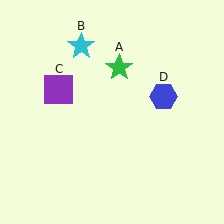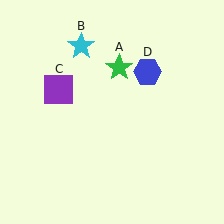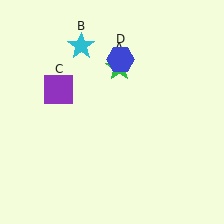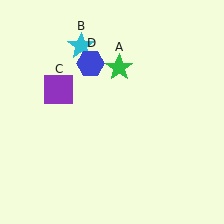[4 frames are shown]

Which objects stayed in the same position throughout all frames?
Green star (object A) and cyan star (object B) and purple square (object C) remained stationary.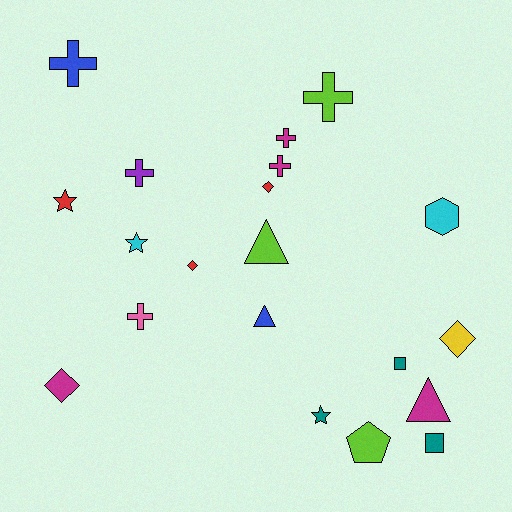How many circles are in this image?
There are no circles.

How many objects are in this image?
There are 20 objects.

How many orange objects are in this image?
There are no orange objects.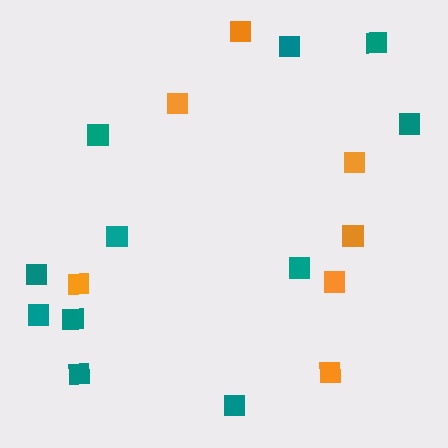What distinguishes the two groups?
There are 2 groups: one group of teal squares (11) and one group of orange squares (7).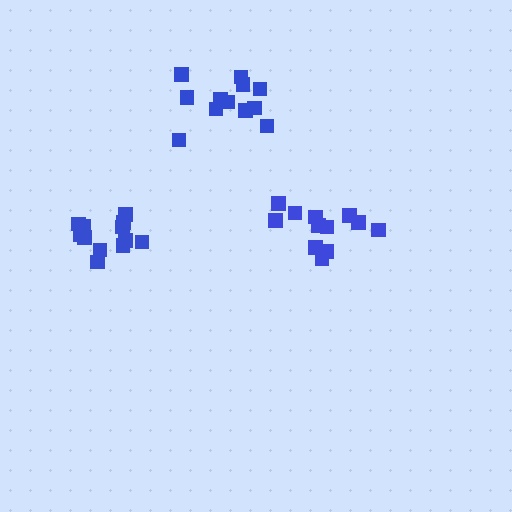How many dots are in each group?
Group 1: 12 dots, Group 2: 12 dots, Group 3: 12 dots (36 total).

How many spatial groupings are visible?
There are 3 spatial groupings.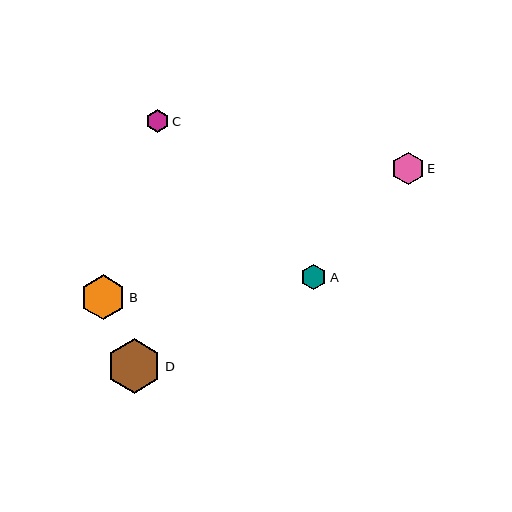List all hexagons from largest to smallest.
From largest to smallest: D, B, E, A, C.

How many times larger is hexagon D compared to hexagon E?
Hexagon D is approximately 1.7 times the size of hexagon E.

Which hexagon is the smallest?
Hexagon C is the smallest with a size of approximately 24 pixels.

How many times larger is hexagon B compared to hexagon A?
Hexagon B is approximately 1.8 times the size of hexagon A.